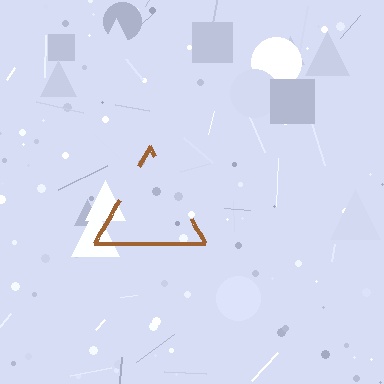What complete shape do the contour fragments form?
The contour fragments form a triangle.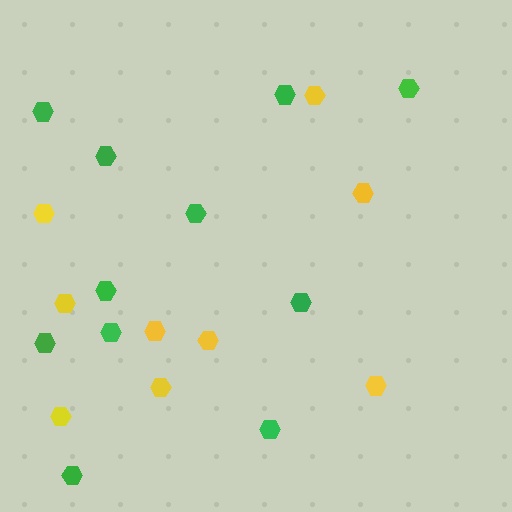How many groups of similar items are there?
There are 2 groups: one group of yellow hexagons (9) and one group of green hexagons (11).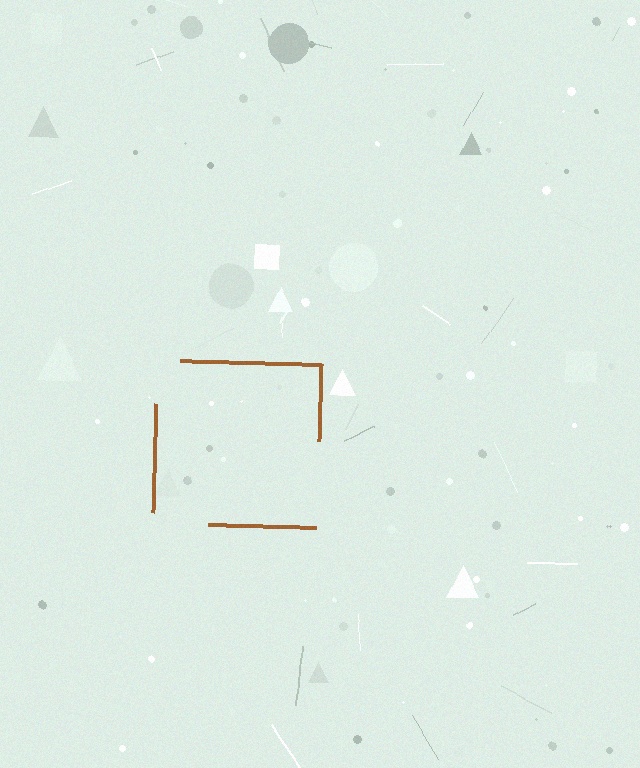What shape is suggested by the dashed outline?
The dashed outline suggests a square.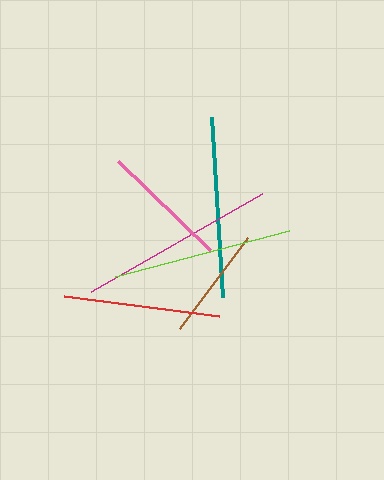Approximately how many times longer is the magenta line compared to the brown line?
The magenta line is approximately 1.7 times the length of the brown line.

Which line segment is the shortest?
The brown line is the shortest at approximately 114 pixels.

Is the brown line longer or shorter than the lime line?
The lime line is longer than the brown line.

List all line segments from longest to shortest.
From longest to shortest: magenta, teal, lime, red, pink, brown.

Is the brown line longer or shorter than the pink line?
The pink line is longer than the brown line.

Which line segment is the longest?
The magenta line is the longest at approximately 197 pixels.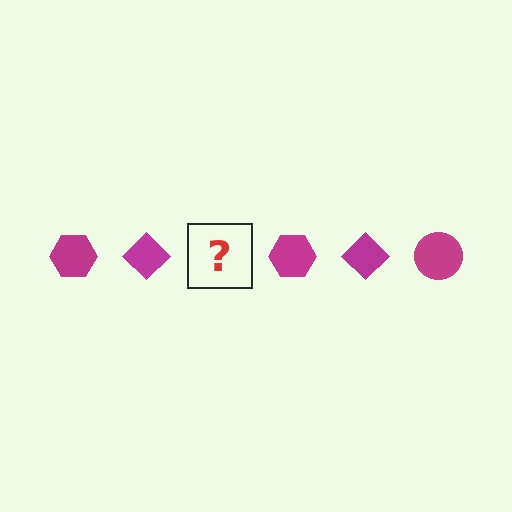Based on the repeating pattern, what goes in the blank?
The blank should be a magenta circle.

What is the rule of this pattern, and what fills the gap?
The rule is that the pattern cycles through hexagon, diamond, circle shapes in magenta. The gap should be filled with a magenta circle.